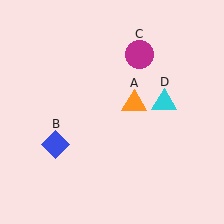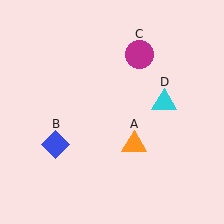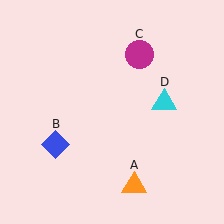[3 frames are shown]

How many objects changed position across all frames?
1 object changed position: orange triangle (object A).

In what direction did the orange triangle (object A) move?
The orange triangle (object A) moved down.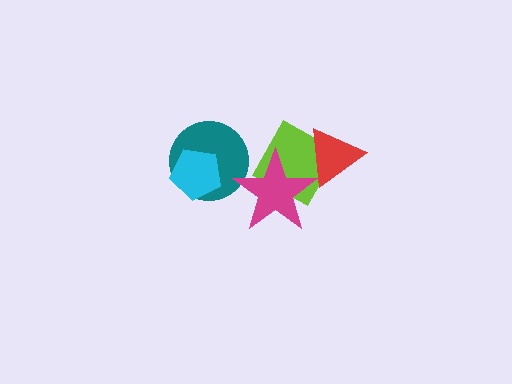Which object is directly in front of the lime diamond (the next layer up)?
The red triangle is directly in front of the lime diamond.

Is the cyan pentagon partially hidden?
No, no other shape covers it.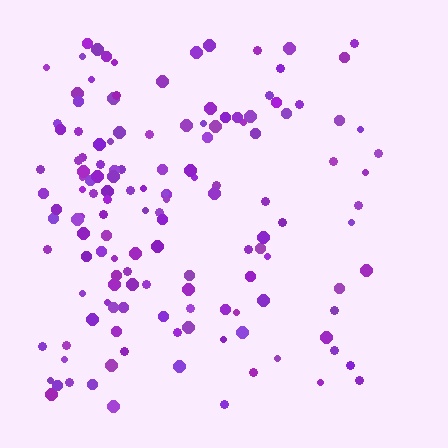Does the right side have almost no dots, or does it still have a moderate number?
Still a moderate number, just noticeably fewer than the left.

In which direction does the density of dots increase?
From right to left, with the left side densest.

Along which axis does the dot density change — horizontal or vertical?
Horizontal.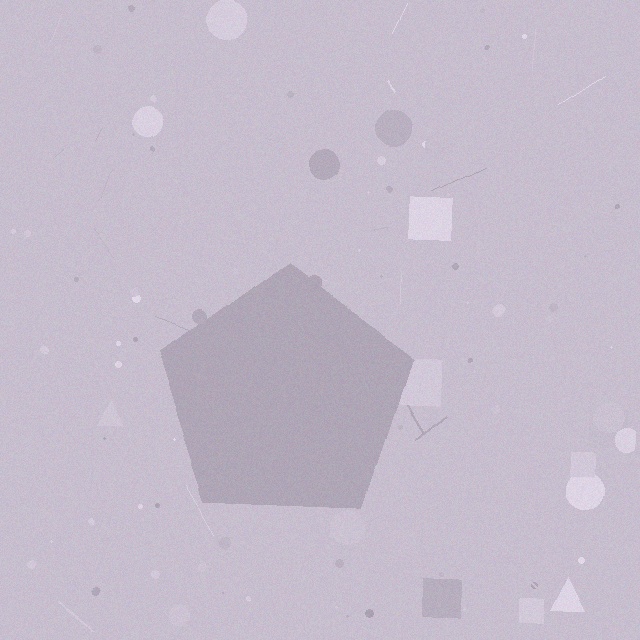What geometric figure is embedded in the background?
A pentagon is embedded in the background.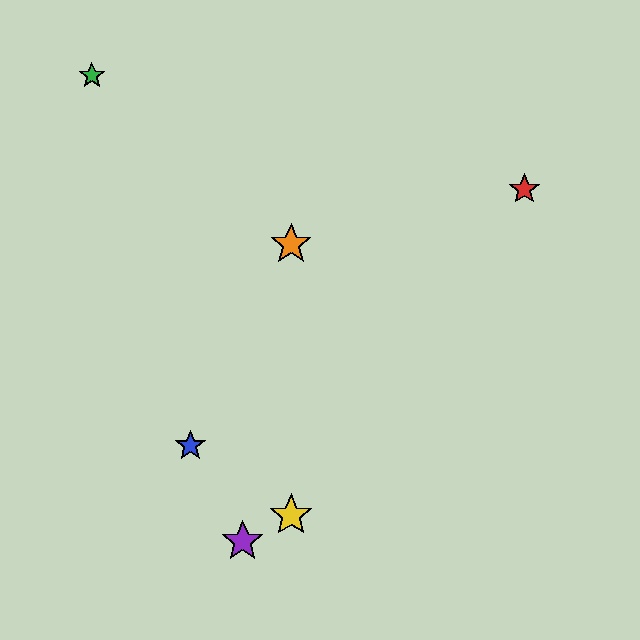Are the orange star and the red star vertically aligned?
No, the orange star is at x≈291 and the red star is at x≈524.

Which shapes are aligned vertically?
The yellow star, the orange star are aligned vertically.